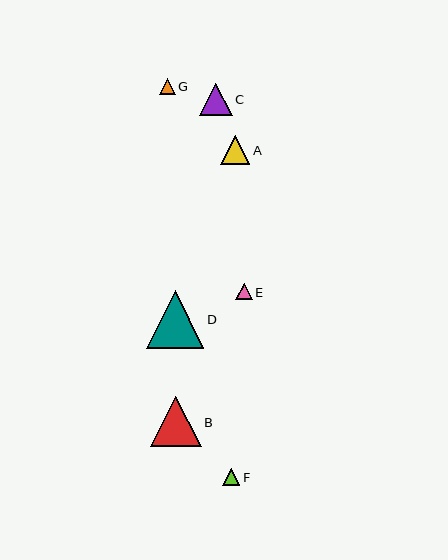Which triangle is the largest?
Triangle D is the largest with a size of approximately 58 pixels.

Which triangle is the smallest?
Triangle G is the smallest with a size of approximately 16 pixels.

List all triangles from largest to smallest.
From largest to smallest: D, B, C, A, F, E, G.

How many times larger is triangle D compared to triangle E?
Triangle D is approximately 3.5 times the size of triangle E.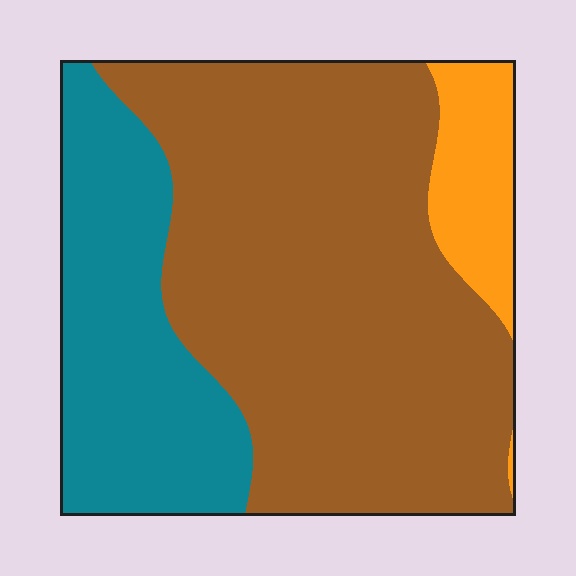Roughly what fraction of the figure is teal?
Teal takes up about one quarter (1/4) of the figure.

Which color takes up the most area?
Brown, at roughly 65%.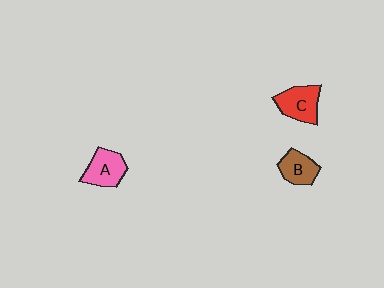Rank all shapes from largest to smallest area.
From largest to smallest: C (red), A (pink), B (brown).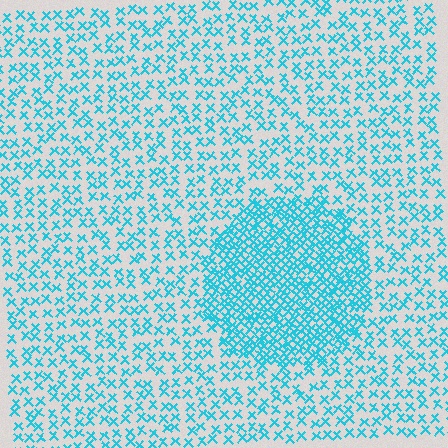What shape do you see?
I see a circle.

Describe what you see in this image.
The image contains small cyan elements arranged at two different densities. A circle-shaped region is visible where the elements are more densely packed than the surrounding area.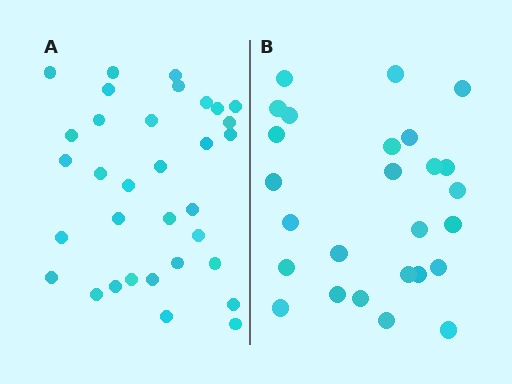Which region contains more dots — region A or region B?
Region A (the left region) has more dots.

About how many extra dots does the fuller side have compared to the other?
Region A has roughly 8 or so more dots than region B.